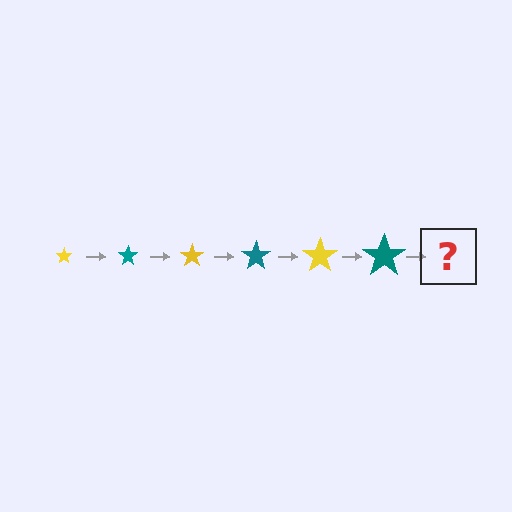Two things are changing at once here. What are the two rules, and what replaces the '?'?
The two rules are that the star grows larger each step and the color cycles through yellow and teal. The '?' should be a yellow star, larger than the previous one.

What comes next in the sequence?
The next element should be a yellow star, larger than the previous one.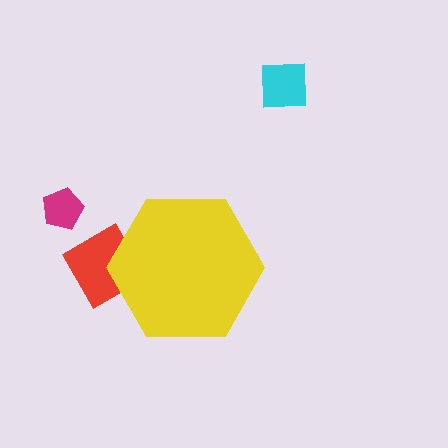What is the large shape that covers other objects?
A yellow hexagon.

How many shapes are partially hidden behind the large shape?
1 shape is partially hidden.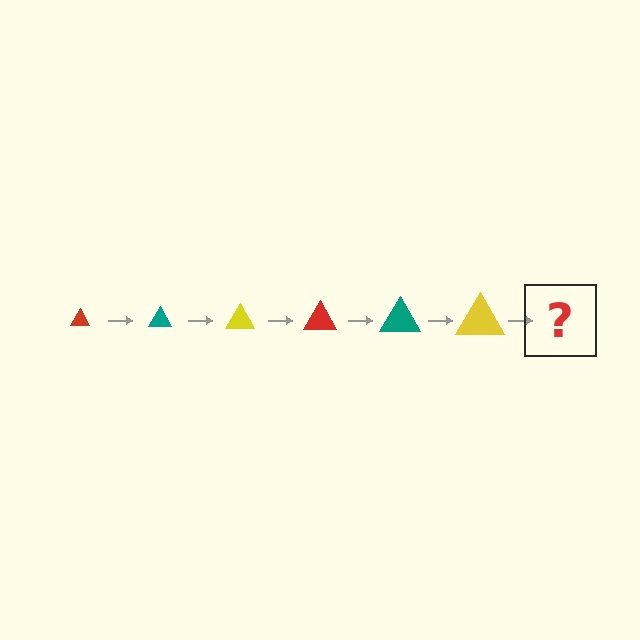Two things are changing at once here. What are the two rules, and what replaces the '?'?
The two rules are that the triangle grows larger each step and the color cycles through red, teal, and yellow. The '?' should be a red triangle, larger than the previous one.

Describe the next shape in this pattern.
It should be a red triangle, larger than the previous one.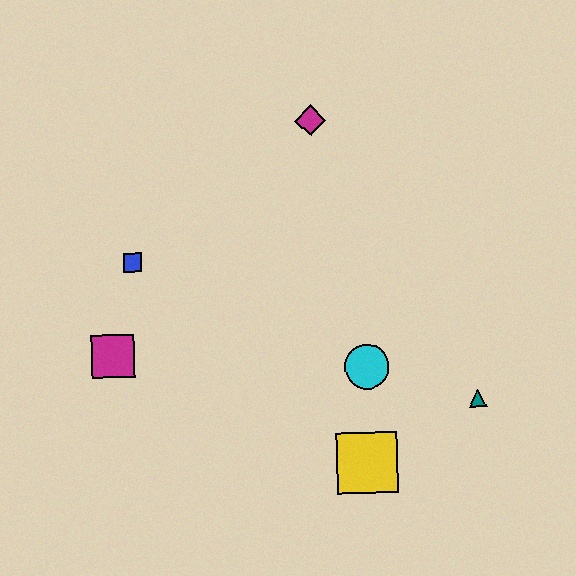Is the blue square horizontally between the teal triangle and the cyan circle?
No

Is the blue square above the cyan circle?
Yes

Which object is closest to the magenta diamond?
The blue square is closest to the magenta diamond.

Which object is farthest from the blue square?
The teal triangle is farthest from the blue square.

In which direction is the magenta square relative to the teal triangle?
The magenta square is to the left of the teal triangle.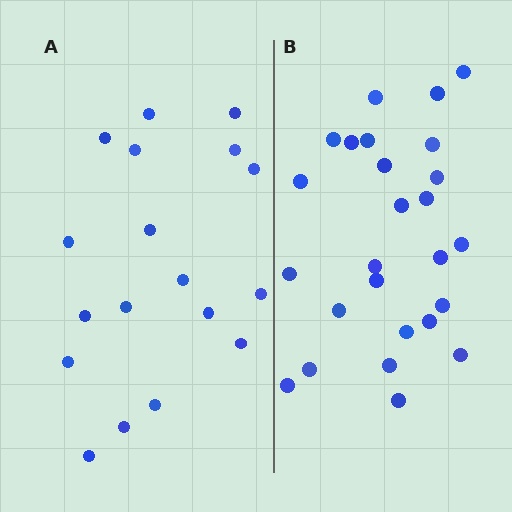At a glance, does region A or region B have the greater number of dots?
Region B (the right region) has more dots.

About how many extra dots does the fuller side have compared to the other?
Region B has roughly 8 or so more dots than region A.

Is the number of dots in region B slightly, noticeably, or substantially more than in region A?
Region B has noticeably more, but not dramatically so. The ratio is roughly 1.4 to 1.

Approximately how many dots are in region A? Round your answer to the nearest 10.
About 20 dots. (The exact count is 18, which rounds to 20.)